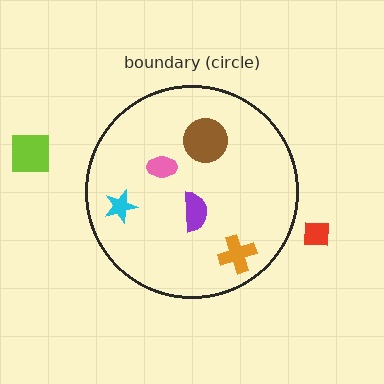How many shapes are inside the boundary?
5 inside, 2 outside.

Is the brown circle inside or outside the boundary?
Inside.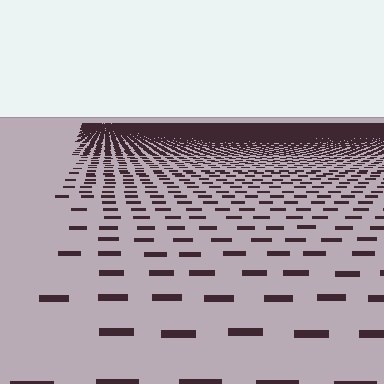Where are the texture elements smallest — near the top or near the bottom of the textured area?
Near the top.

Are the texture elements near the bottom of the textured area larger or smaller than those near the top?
Larger. Near the bottom, elements are closer to the viewer and appear at a bigger on-screen size.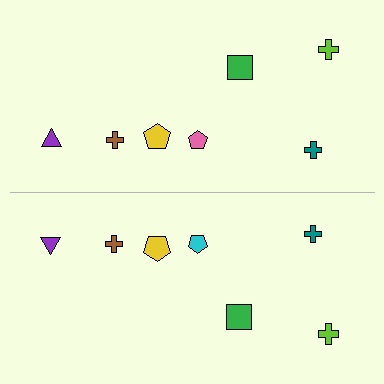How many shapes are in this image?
There are 14 shapes in this image.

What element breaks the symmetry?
The cyan pentagon on the bottom side breaks the symmetry — its mirror counterpart is pink.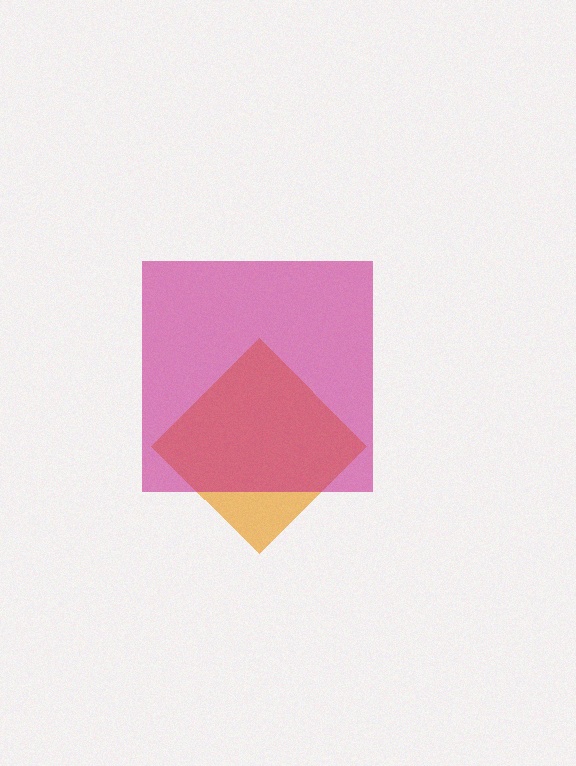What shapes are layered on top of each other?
The layered shapes are: an orange diamond, a magenta square.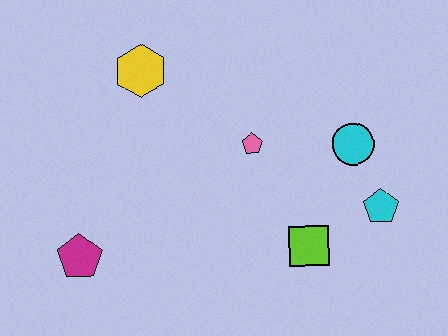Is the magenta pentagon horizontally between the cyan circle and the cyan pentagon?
No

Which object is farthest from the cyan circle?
The magenta pentagon is farthest from the cyan circle.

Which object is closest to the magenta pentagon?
The yellow hexagon is closest to the magenta pentagon.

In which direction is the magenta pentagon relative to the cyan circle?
The magenta pentagon is to the left of the cyan circle.